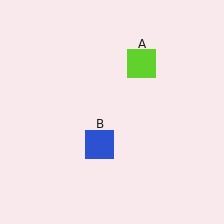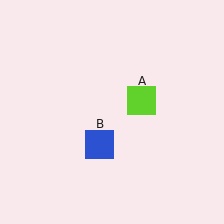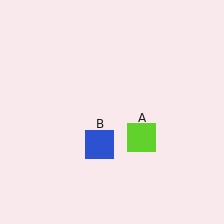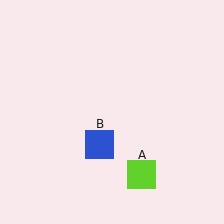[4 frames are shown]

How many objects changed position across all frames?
1 object changed position: lime square (object A).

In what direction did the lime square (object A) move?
The lime square (object A) moved down.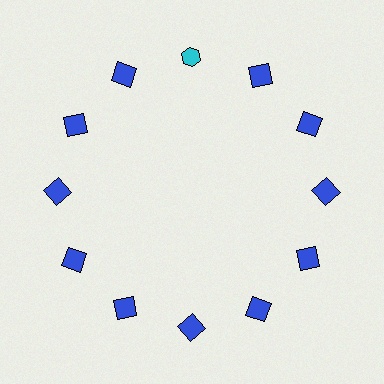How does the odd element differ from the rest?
It differs in both color (cyan instead of blue) and shape (hexagon instead of square).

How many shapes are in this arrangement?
There are 12 shapes arranged in a ring pattern.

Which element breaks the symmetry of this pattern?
The cyan hexagon at roughly the 12 o'clock position breaks the symmetry. All other shapes are blue squares.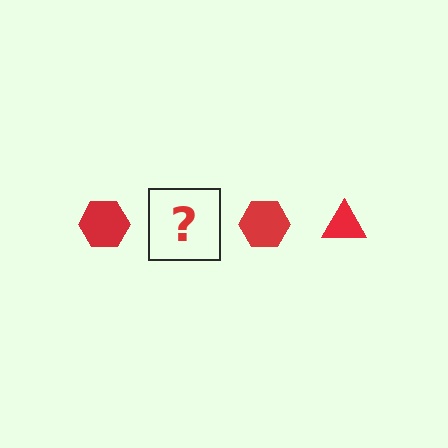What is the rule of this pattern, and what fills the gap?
The rule is that the pattern cycles through hexagon, triangle shapes in red. The gap should be filled with a red triangle.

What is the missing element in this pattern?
The missing element is a red triangle.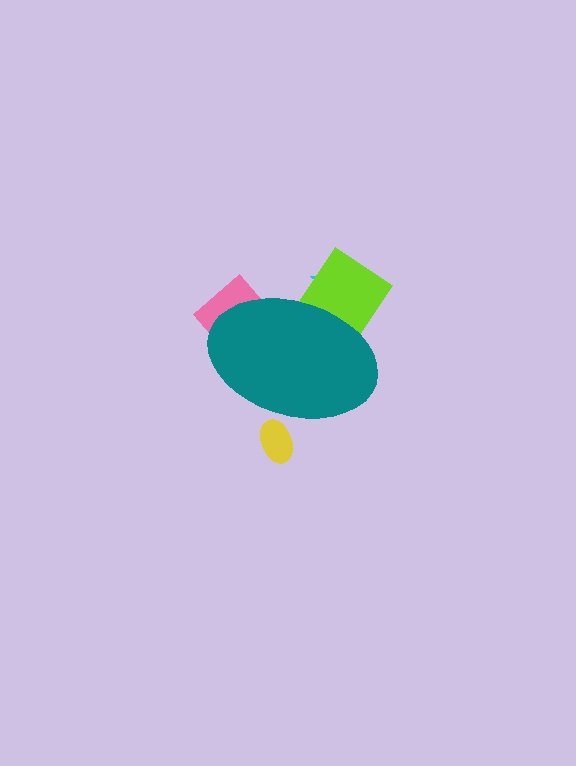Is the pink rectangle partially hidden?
Yes, the pink rectangle is partially hidden behind the teal ellipse.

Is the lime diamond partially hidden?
Yes, the lime diamond is partially hidden behind the teal ellipse.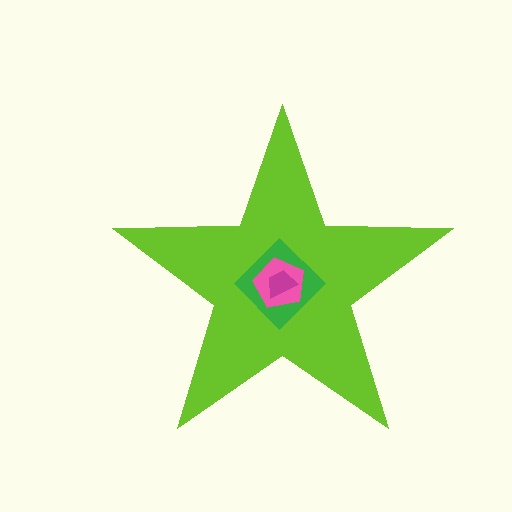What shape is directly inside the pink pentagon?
The magenta trapezoid.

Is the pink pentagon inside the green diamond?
Yes.